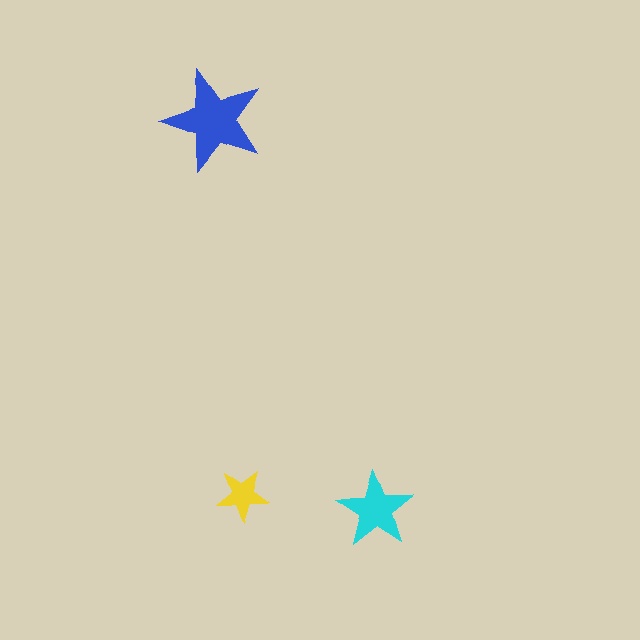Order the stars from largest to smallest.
the blue one, the cyan one, the yellow one.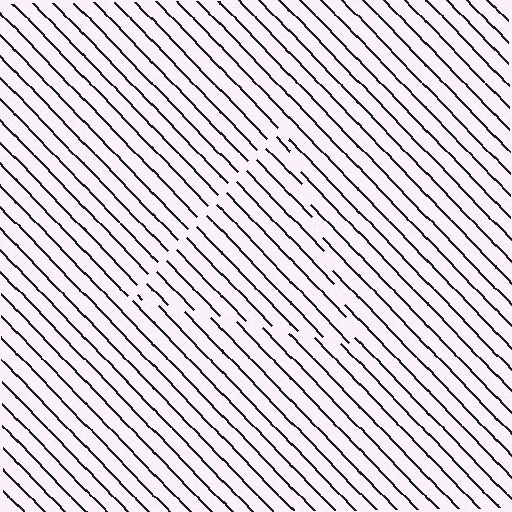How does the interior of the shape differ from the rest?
The interior of the shape contains the same grating, shifted by half a period — the contour is defined by the phase discontinuity where line-ends from the inner and outer gratings abut.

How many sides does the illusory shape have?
3 sides — the line-ends trace a triangle.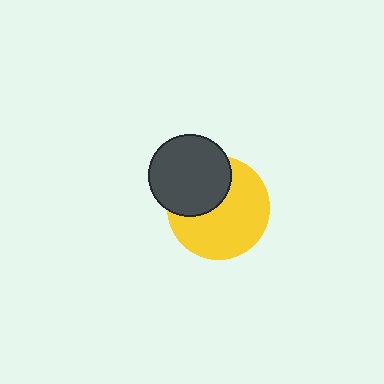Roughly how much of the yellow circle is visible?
Most of it is visible (roughly 65%).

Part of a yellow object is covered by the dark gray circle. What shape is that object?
It is a circle.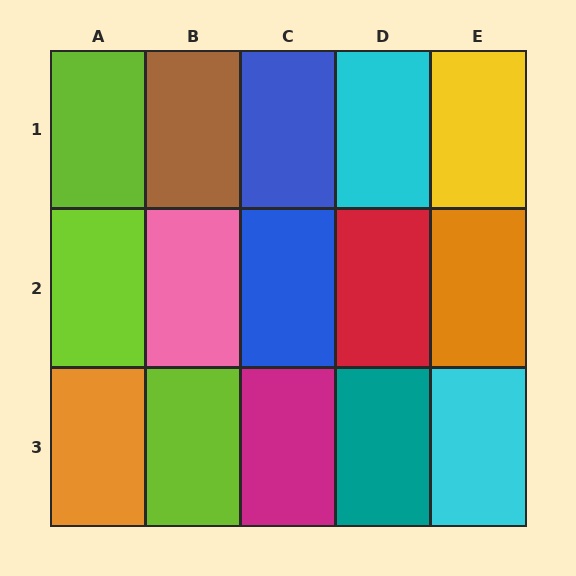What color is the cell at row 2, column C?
Blue.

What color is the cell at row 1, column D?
Cyan.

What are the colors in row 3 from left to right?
Orange, lime, magenta, teal, cyan.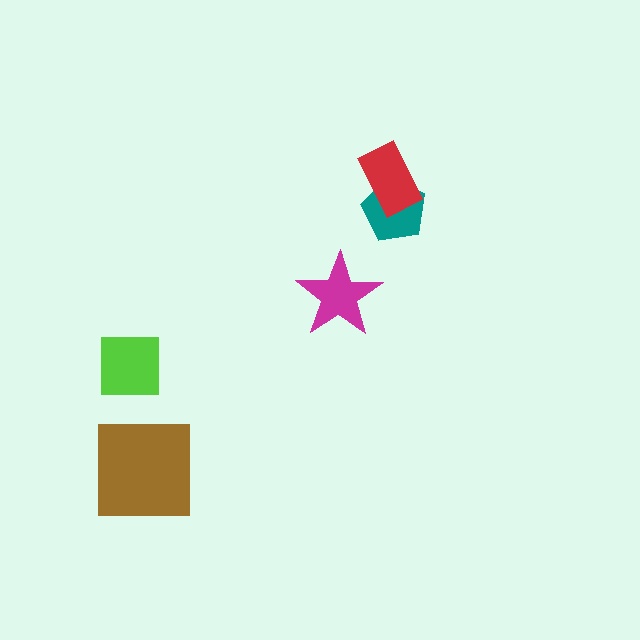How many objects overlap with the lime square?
0 objects overlap with the lime square.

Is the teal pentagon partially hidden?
Yes, it is partially covered by another shape.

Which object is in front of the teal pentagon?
The red rectangle is in front of the teal pentagon.